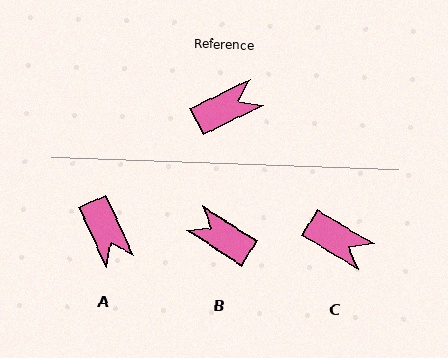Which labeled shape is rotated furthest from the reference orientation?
B, about 121 degrees away.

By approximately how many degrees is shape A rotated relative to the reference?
Approximately 91 degrees clockwise.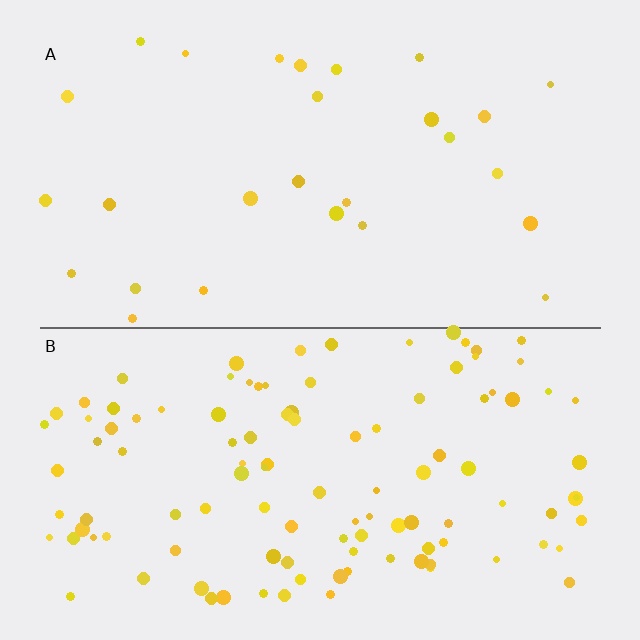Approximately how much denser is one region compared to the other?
Approximately 4.1× — region B over region A.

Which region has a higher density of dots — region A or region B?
B (the bottom).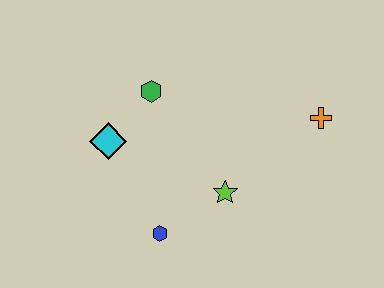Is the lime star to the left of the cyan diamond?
No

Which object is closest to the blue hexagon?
The lime star is closest to the blue hexagon.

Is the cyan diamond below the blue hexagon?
No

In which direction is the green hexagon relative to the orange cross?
The green hexagon is to the left of the orange cross.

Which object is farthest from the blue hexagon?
The orange cross is farthest from the blue hexagon.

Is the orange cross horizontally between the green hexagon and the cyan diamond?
No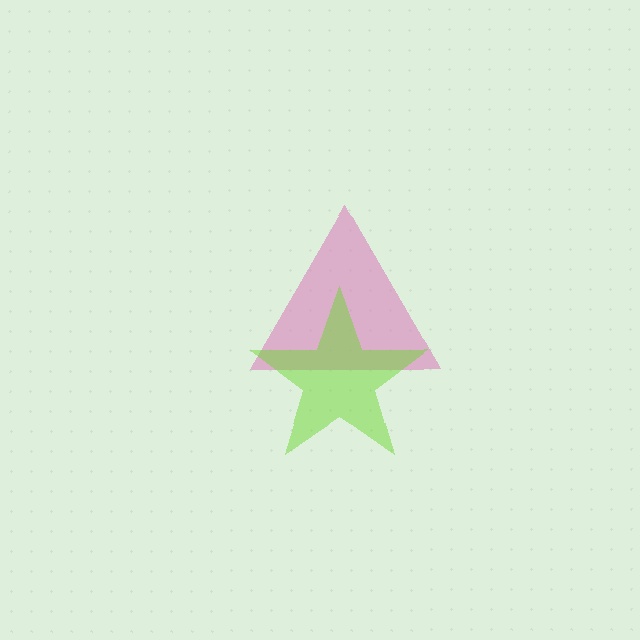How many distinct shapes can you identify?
There are 2 distinct shapes: a pink triangle, a lime star.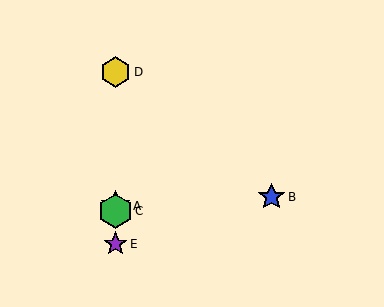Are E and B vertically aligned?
No, E is at x≈115 and B is at x≈271.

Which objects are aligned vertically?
Objects A, C, D, E are aligned vertically.